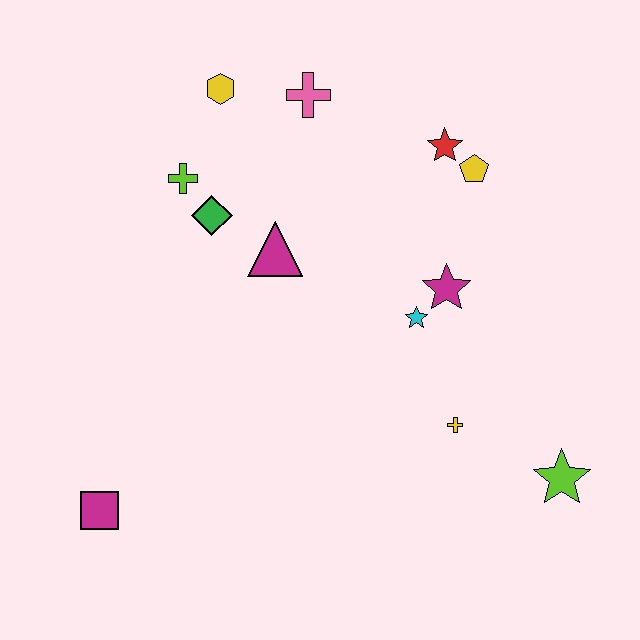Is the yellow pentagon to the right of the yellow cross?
Yes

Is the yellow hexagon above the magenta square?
Yes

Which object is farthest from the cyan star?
The magenta square is farthest from the cyan star.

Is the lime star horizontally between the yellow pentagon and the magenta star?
No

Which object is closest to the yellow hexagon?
The pink cross is closest to the yellow hexagon.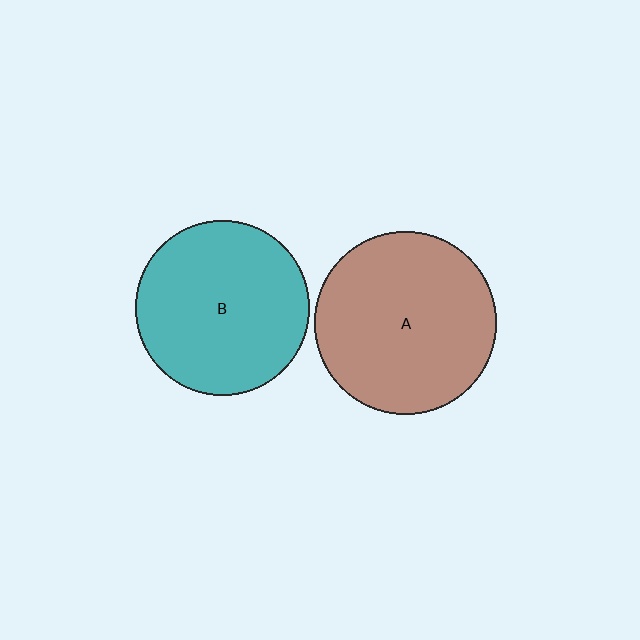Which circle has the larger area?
Circle A (brown).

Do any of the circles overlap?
No, none of the circles overlap.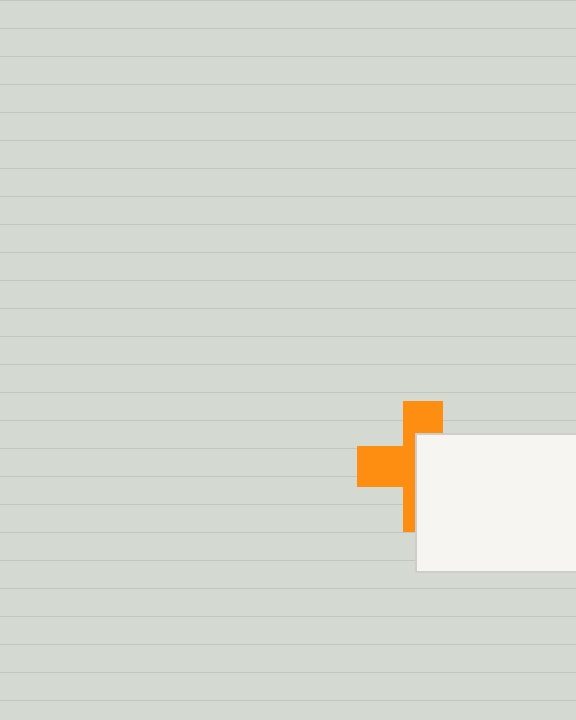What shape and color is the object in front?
The object in front is a white rectangle.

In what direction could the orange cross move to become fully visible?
The orange cross could move left. That would shift it out from behind the white rectangle entirely.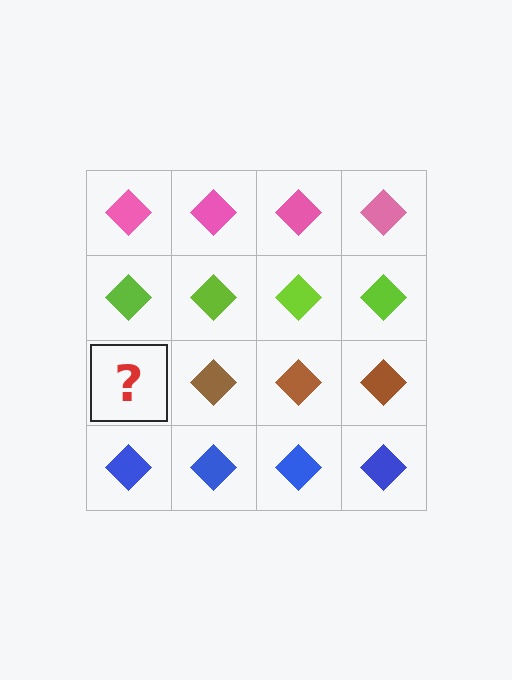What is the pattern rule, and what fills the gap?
The rule is that each row has a consistent color. The gap should be filled with a brown diamond.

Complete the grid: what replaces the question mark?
The question mark should be replaced with a brown diamond.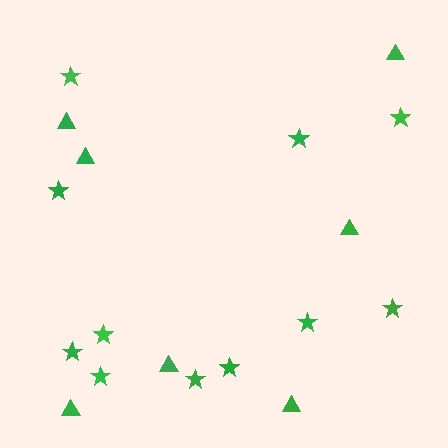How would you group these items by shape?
There are 2 groups: one group of triangles (7) and one group of stars (11).